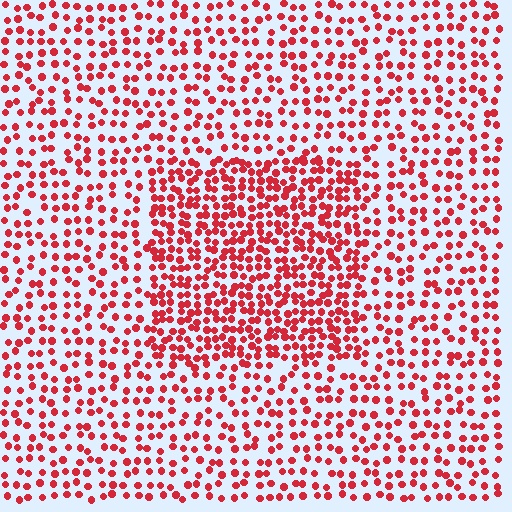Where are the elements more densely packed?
The elements are more densely packed inside the rectangle boundary.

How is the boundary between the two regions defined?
The boundary is defined by a change in element density (approximately 1.9x ratio). All elements are the same color, size, and shape.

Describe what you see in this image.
The image contains small red elements arranged at two different densities. A rectangle-shaped region is visible where the elements are more densely packed than the surrounding area.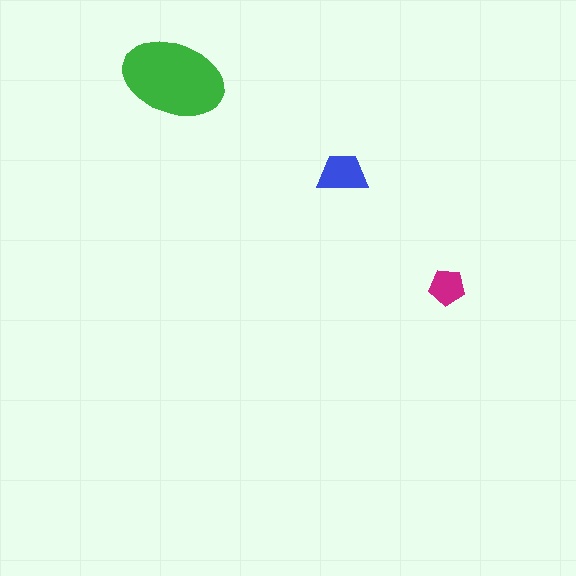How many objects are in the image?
There are 3 objects in the image.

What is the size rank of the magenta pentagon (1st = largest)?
3rd.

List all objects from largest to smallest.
The green ellipse, the blue trapezoid, the magenta pentagon.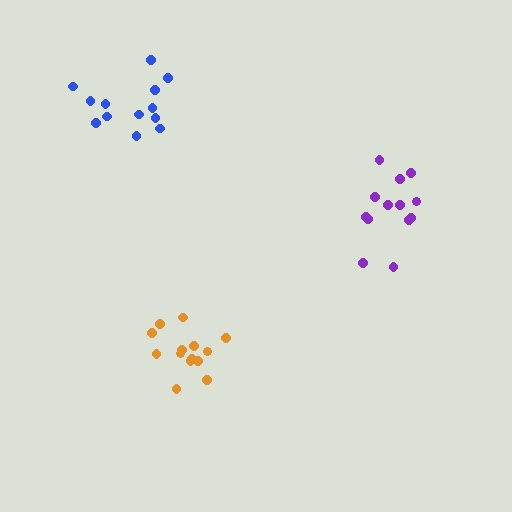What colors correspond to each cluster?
The clusters are colored: orange, purple, blue.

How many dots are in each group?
Group 1: 14 dots, Group 2: 13 dots, Group 3: 13 dots (40 total).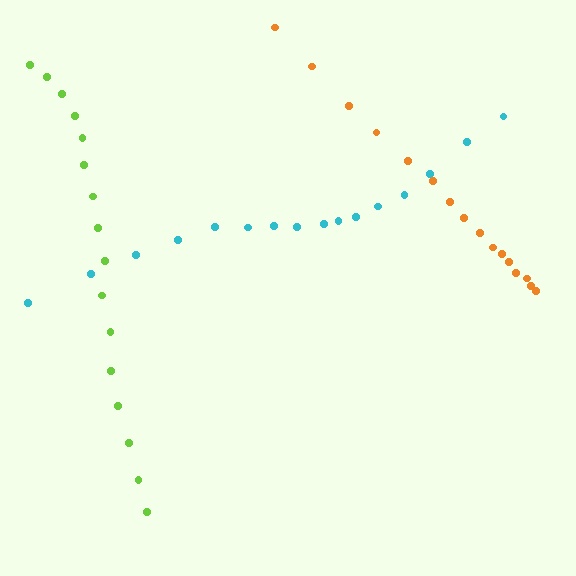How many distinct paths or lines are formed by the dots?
There are 3 distinct paths.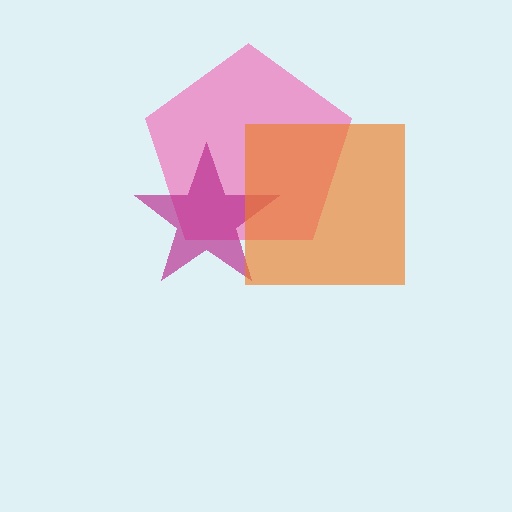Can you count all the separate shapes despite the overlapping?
Yes, there are 3 separate shapes.